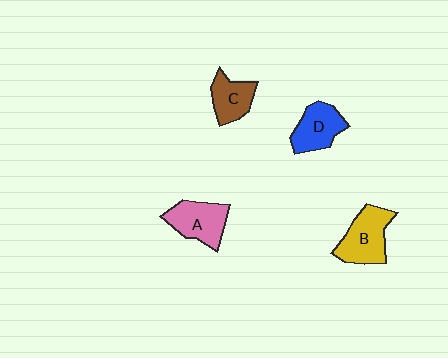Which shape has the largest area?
Shape B (yellow).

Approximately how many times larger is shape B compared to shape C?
Approximately 1.5 times.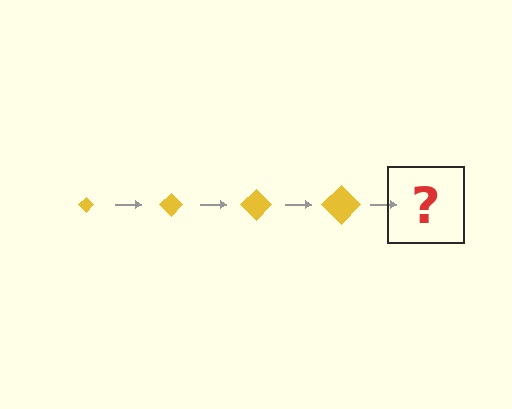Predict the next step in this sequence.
The next step is a yellow diamond, larger than the previous one.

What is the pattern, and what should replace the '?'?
The pattern is that the diamond gets progressively larger each step. The '?' should be a yellow diamond, larger than the previous one.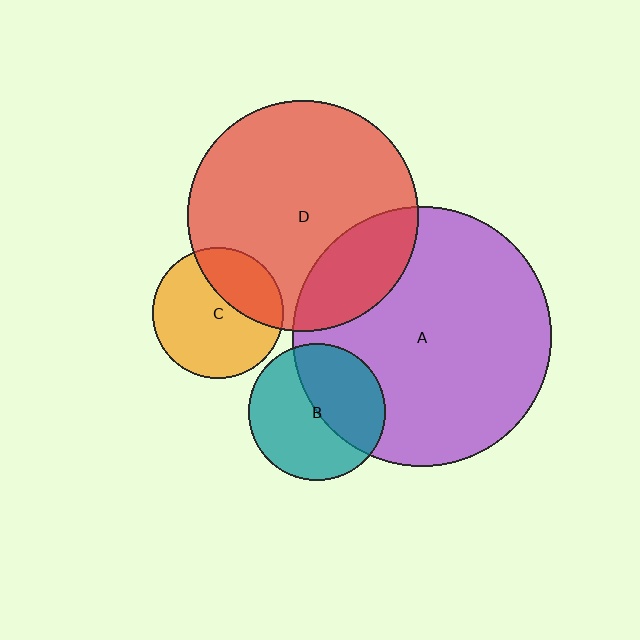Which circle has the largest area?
Circle A (purple).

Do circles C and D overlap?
Yes.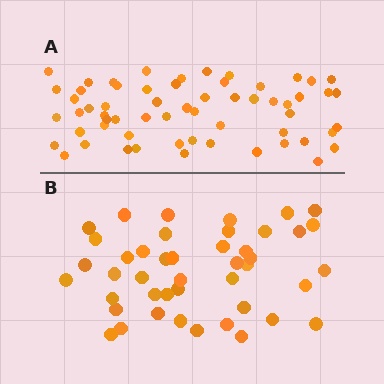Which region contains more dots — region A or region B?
Region A (the top region) has more dots.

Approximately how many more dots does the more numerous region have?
Region A has approximately 15 more dots than region B.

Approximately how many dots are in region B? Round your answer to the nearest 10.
About 40 dots. (The exact count is 44, which rounds to 40.)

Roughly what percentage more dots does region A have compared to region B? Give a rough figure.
About 35% more.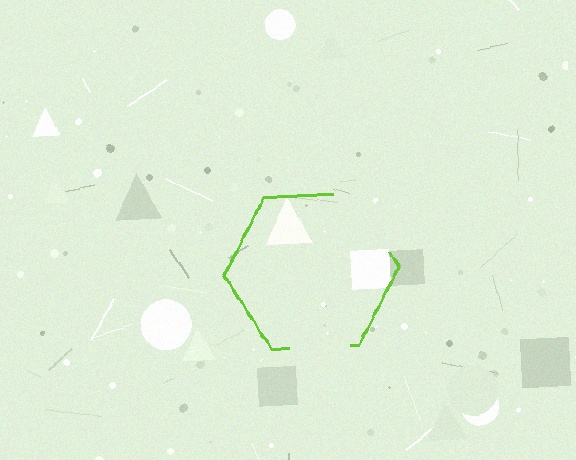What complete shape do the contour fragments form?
The contour fragments form a hexagon.